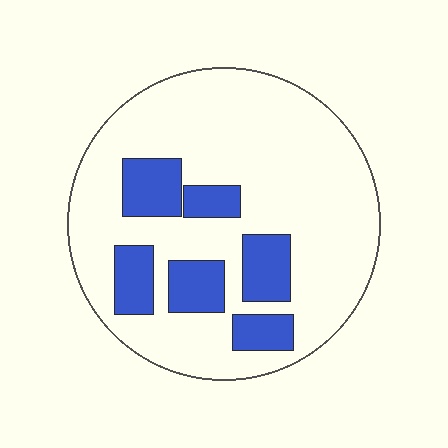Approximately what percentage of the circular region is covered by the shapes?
Approximately 20%.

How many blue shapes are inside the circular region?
6.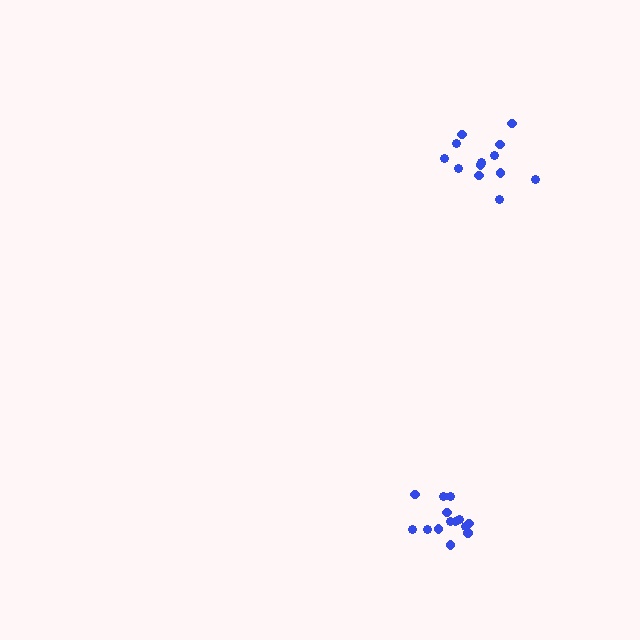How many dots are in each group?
Group 1: 14 dots, Group 2: 14 dots (28 total).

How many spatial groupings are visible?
There are 2 spatial groupings.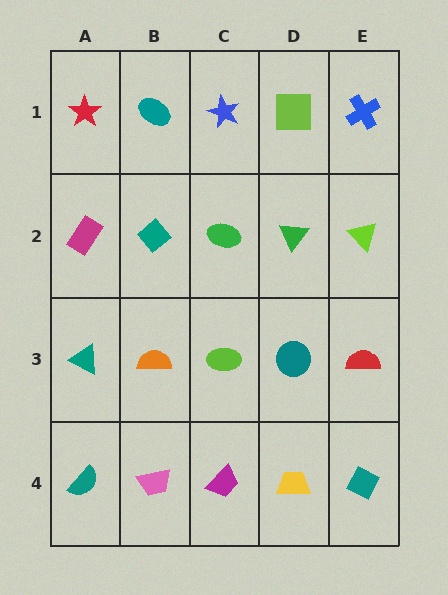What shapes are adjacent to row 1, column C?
A green ellipse (row 2, column C), a teal ellipse (row 1, column B), a lime square (row 1, column D).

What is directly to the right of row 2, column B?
A green ellipse.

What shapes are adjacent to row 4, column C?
A lime ellipse (row 3, column C), a pink trapezoid (row 4, column B), a yellow trapezoid (row 4, column D).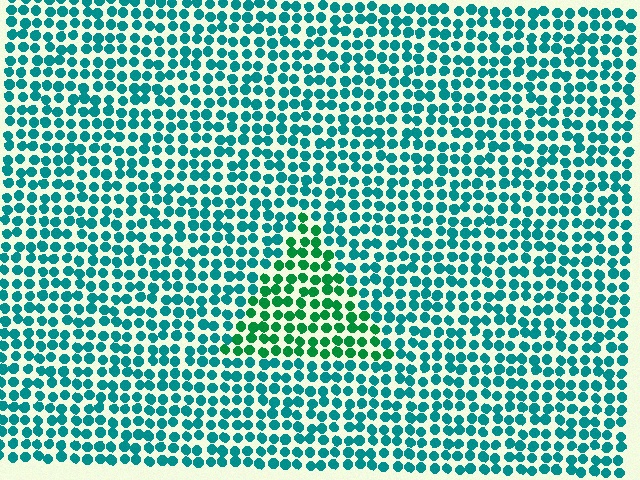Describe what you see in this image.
The image is filled with small teal elements in a uniform arrangement. A triangle-shaped region is visible where the elements are tinted to a slightly different hue, forming a subtle color boundary.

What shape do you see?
I see a triangle.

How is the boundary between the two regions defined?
The boundary is defined purely by a slight shift in hue (about 36 degrees). Spacing, size, and orientation are identical on both sides.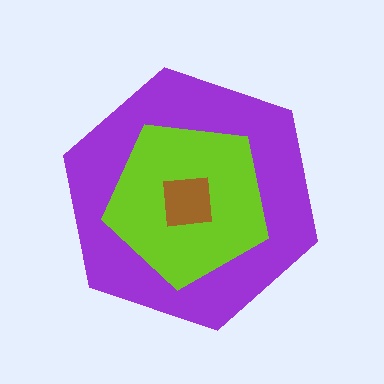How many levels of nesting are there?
3.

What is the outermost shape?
The purple hexagon.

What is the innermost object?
The brown square.